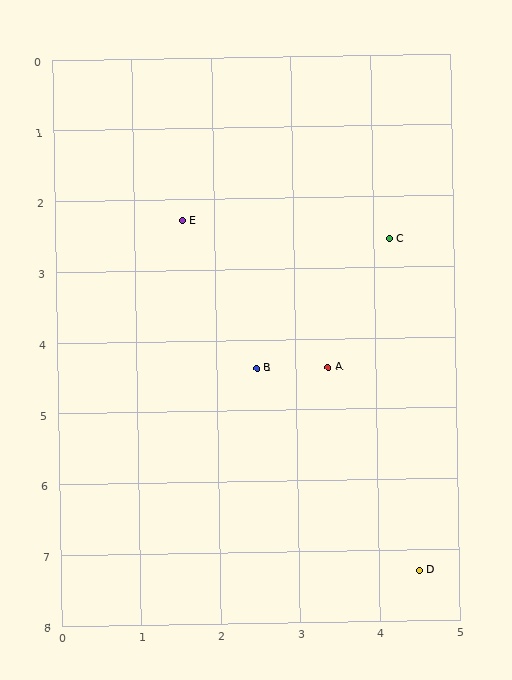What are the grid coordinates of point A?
Point A is at approximately (3.4, 4.4).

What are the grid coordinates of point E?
Point E is at approximately (1.6, 2.3).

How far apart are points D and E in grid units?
Points D and E are about 5.8 grid units apart.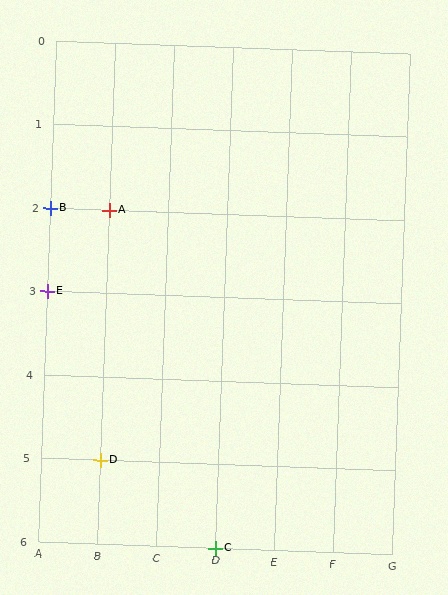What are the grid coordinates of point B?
Point B is at grid coordinates (A, 2).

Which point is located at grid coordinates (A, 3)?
Point E is at (A, 3).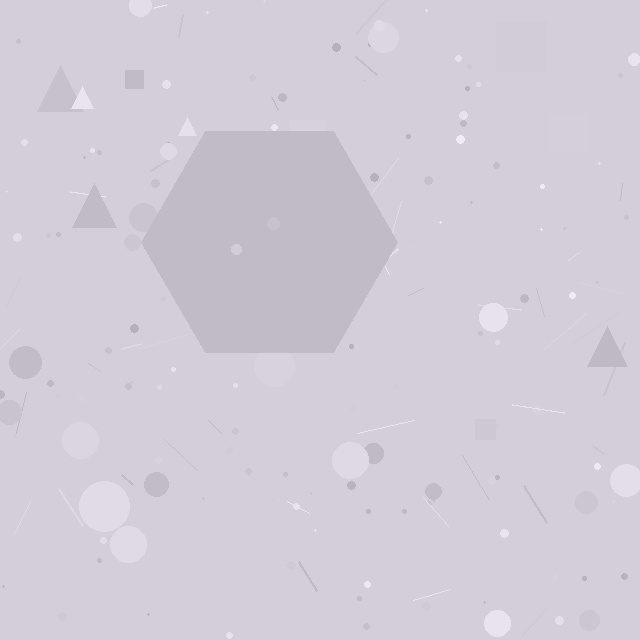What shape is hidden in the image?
A hexagon is hidden in the image.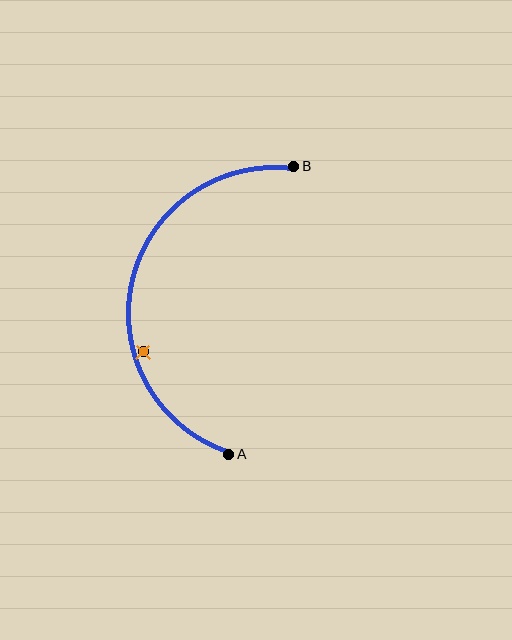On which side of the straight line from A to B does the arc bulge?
The arc bulges to the left of the straight line connecting A and B.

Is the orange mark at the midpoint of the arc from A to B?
No — the orange mark does not lie on the arc at all. It sits slightly inside the curve.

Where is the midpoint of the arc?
The arc midpoint is the point on the curve farthest from the straight line joining A and B. It sits to the left of that line.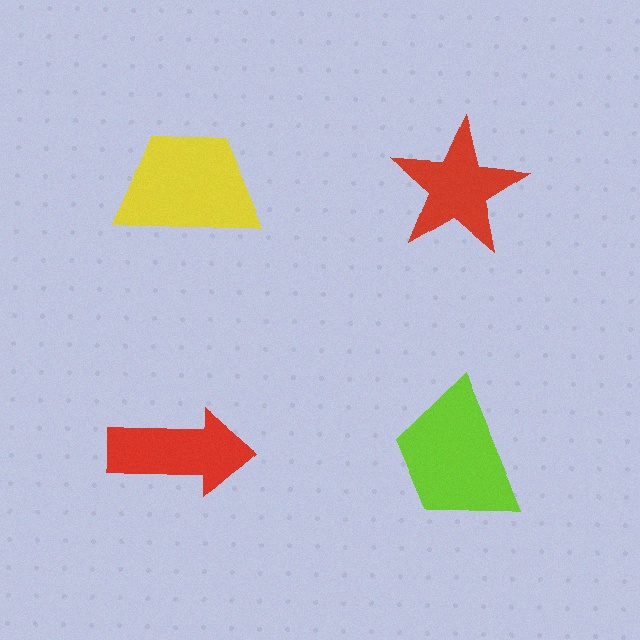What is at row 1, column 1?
A yellow trapezoid.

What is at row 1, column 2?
A red star.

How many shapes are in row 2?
2 shapes.